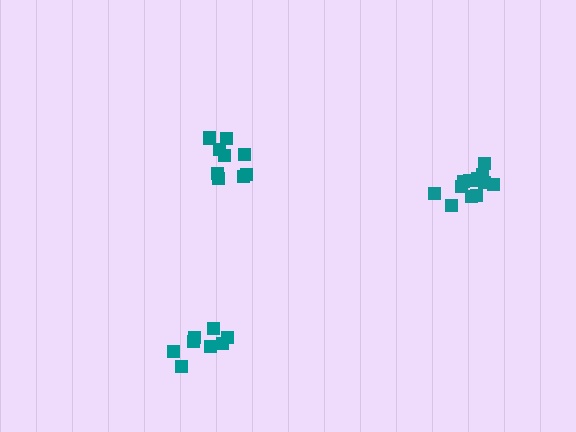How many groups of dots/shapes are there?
There are 3 groups.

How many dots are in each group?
Group 1: 8 dots, Group 2: 9 dots, Group 3: 13 dots (30 total).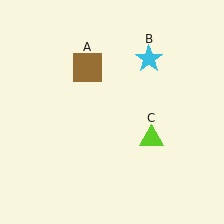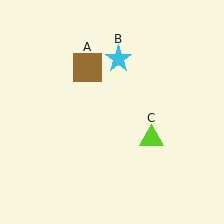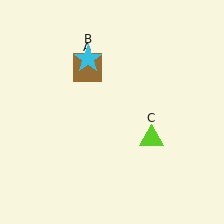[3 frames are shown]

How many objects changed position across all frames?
1 object changed position: cyan star (object B).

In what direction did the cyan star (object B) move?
The cyan star (object B) moved left.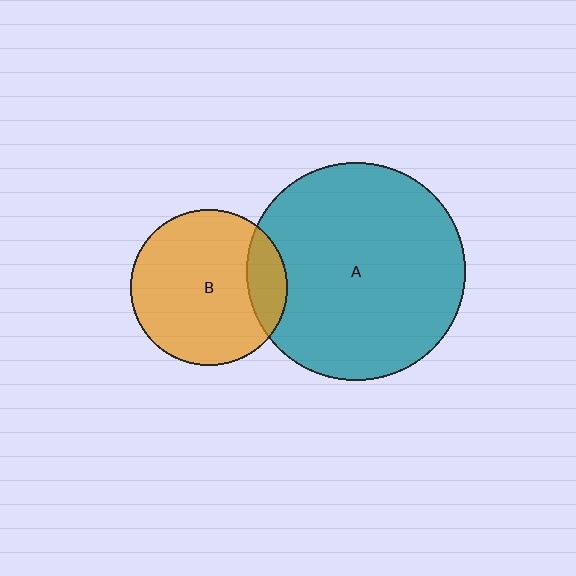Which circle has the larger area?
Circle A (teal).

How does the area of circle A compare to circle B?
Approximately 2.0 times.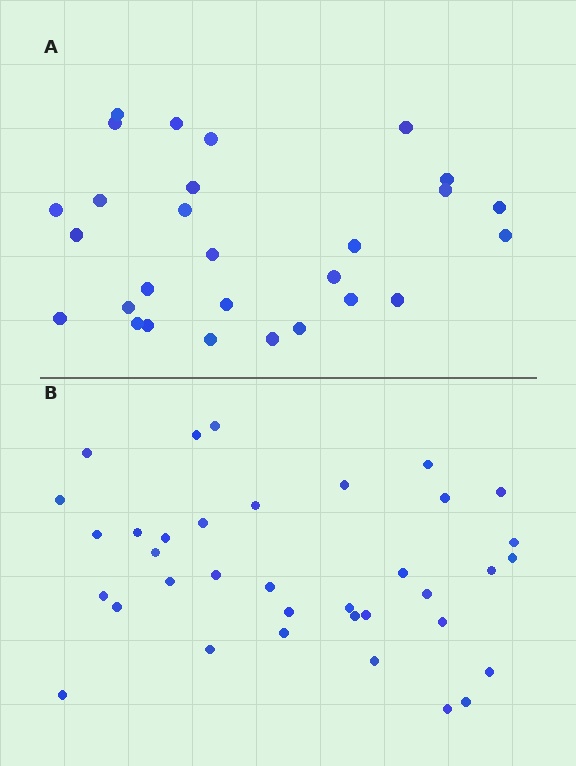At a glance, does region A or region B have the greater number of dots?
Region B (the bottom region) has more dots.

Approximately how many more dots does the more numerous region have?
Region B has roughly 8 or so more dots than region A.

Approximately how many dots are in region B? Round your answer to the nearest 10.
About 40 dots. (The exact count is 36, which rounds to 40.)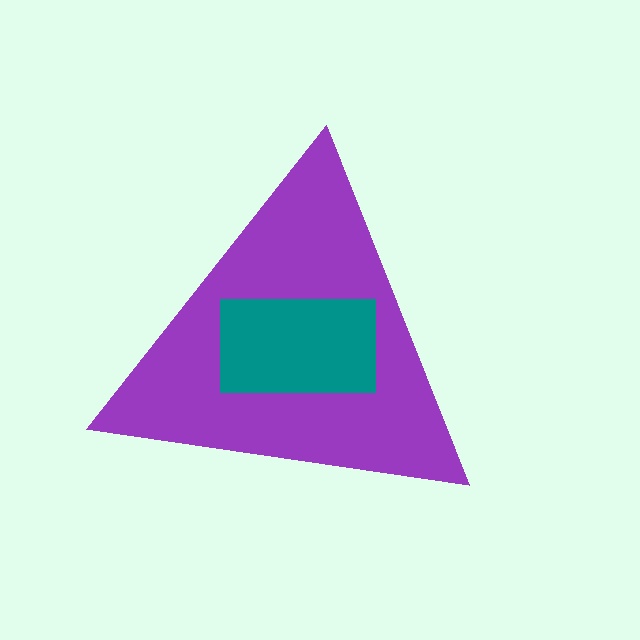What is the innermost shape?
The teal rectangle.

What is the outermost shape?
The purple triangle.